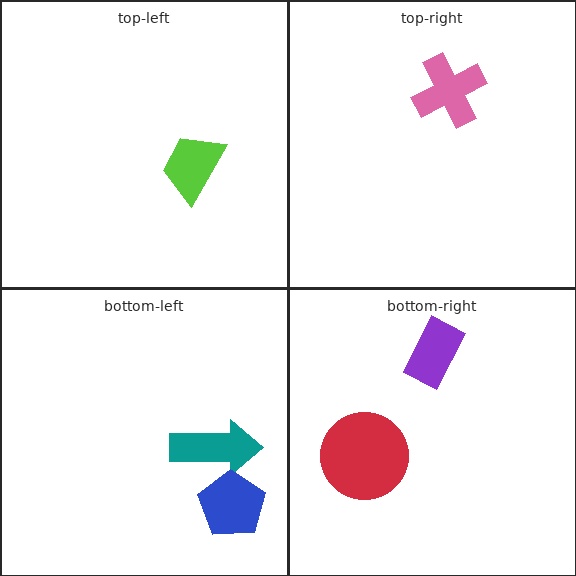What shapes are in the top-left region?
The lime trapezoid.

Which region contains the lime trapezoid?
The top-left region.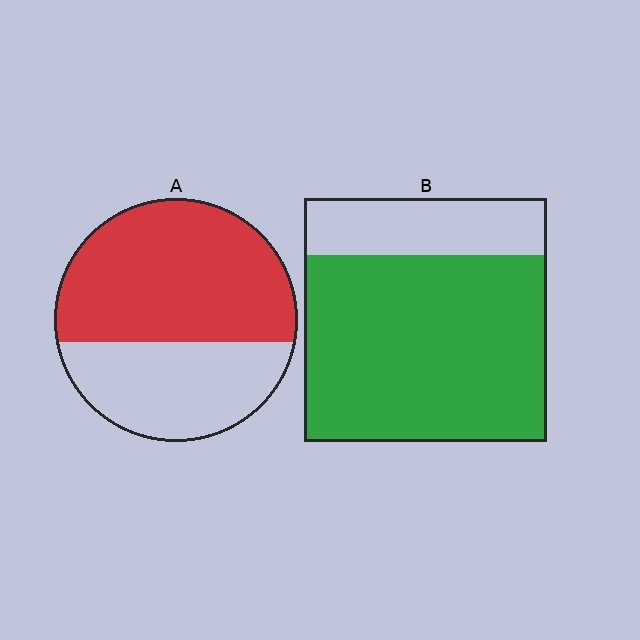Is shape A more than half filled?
Yes.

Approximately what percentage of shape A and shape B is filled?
A is approximately 60% and B is approximately 75%.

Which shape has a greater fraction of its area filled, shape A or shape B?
Shape B.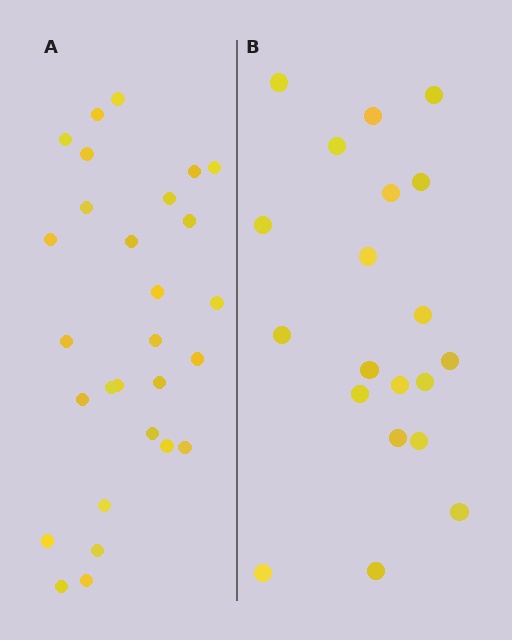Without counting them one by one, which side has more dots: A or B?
Region A (the left region) has more dots.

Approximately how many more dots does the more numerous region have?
Region A has roughly 8 or so more dots than region B.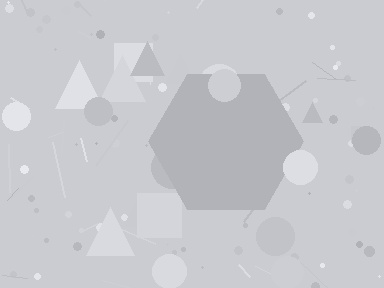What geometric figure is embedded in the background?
A hexagon is embedded in the background.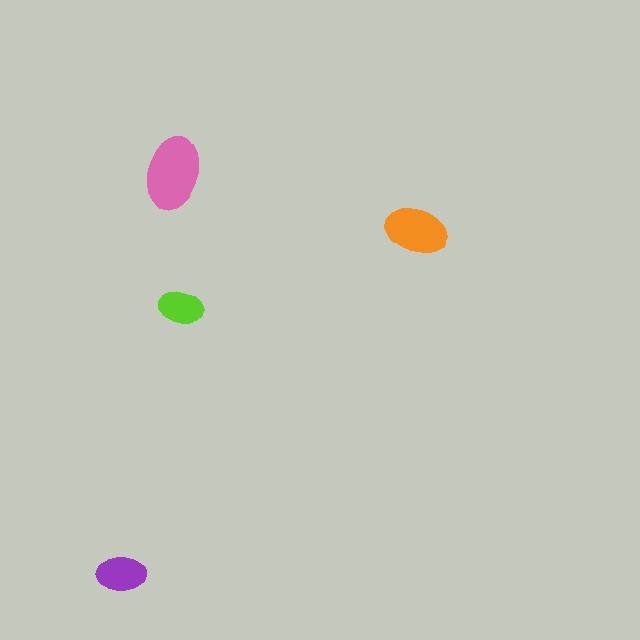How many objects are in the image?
There are 4 objects in the image.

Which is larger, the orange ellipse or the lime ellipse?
The orange one.